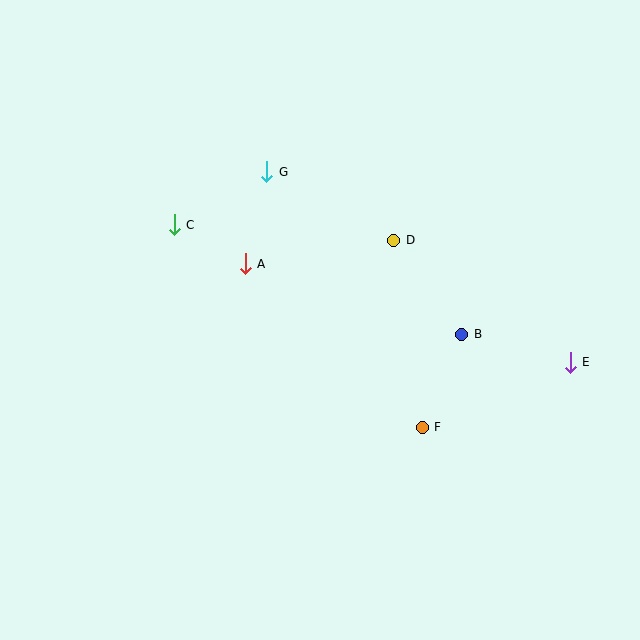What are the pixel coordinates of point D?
Point D is at (394, 240).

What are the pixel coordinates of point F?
Point F is at (422, 427).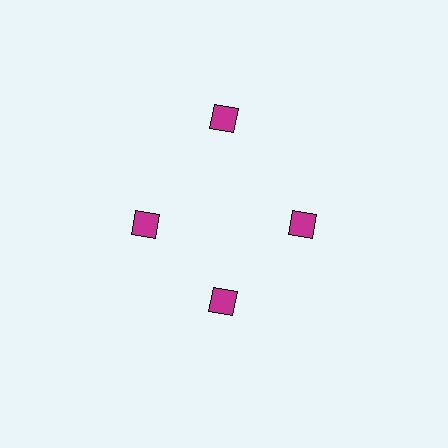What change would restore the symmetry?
The symmetry would be restored by moving it inward, back onto the ring so that all 4 diamonds sit at equal angles and equal distance from the center.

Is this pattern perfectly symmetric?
No. The 4 magenta diamonds are arranged in a ring, but one element near the 12 o'clock position is pushed outward from the center, breaking the 4-fold rotational symmetry.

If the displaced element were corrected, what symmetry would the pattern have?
It would have 4-fold rotational symmetry — the pattern would map onto itself every 90 degrees.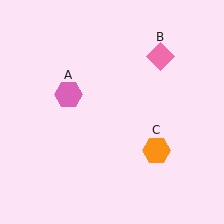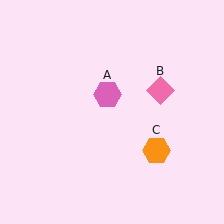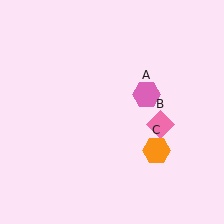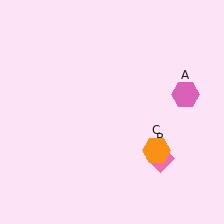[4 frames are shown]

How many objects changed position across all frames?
2 objects changed position: pink hexagon (object A), pink diamond (object B).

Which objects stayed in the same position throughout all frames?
Orange hexagon (object C) remained stationary.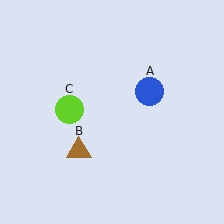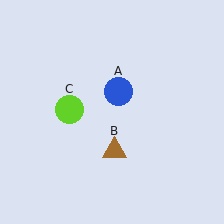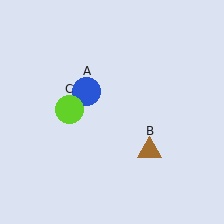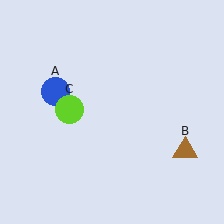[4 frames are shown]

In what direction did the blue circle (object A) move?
The blue circle (object A) moved left.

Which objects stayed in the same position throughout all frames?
Lime circle (object C) remained stationary.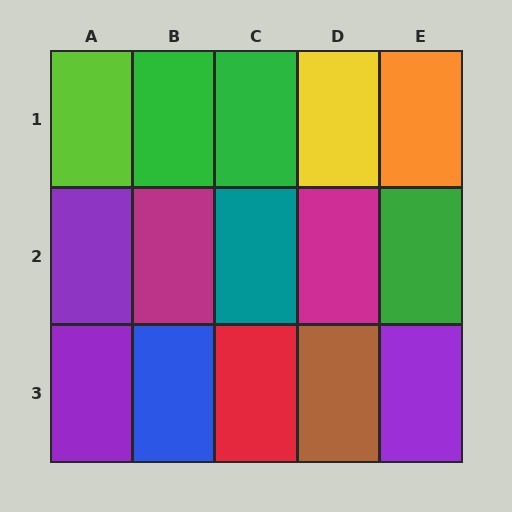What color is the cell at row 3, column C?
Red.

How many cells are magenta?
2 cells are magenta.